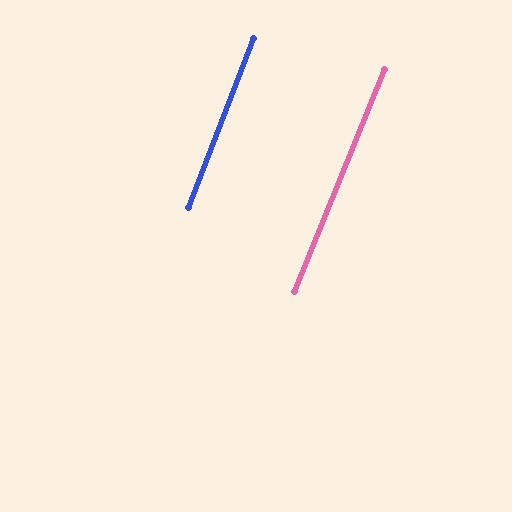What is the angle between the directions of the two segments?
Approximately 1 degree.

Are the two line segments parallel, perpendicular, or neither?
Parallel — their directions differ by only 0.8°.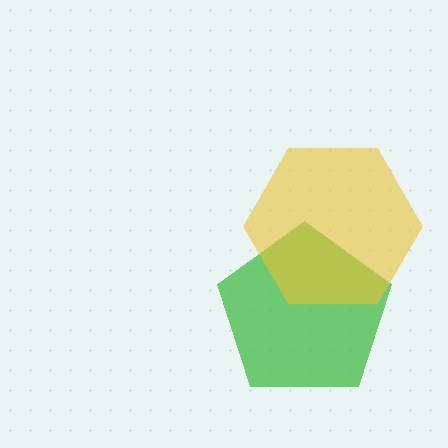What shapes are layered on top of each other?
The layered shapes are: a green pentagon, a yellow hexagon.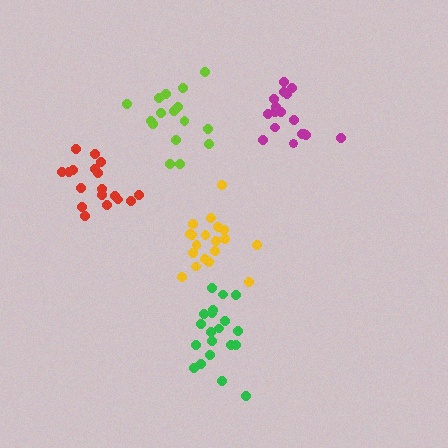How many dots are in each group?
Group 1: 17 dots, Group 2: 17 dots, Group 3: 20 dots, Group 4: 19 dots, Group 5: 18 dots (91 total).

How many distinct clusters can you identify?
There are 5 distinct clusters.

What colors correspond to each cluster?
The clusters are colored: lime, magenta, green, yellow, red.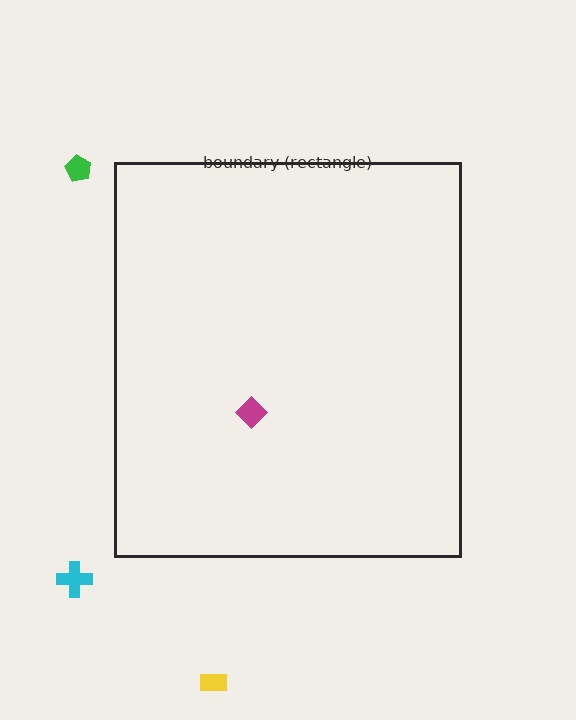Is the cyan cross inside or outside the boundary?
Outside.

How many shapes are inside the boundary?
1 inside, 3 outside.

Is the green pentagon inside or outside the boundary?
Outside.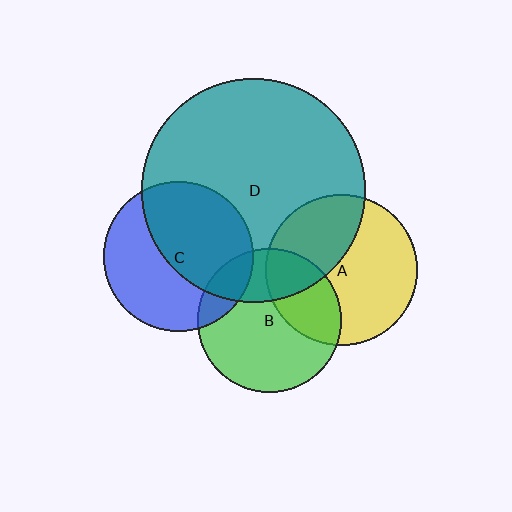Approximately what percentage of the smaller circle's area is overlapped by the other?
Approximately 50%.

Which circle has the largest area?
Circle D (teal).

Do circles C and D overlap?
Yes.